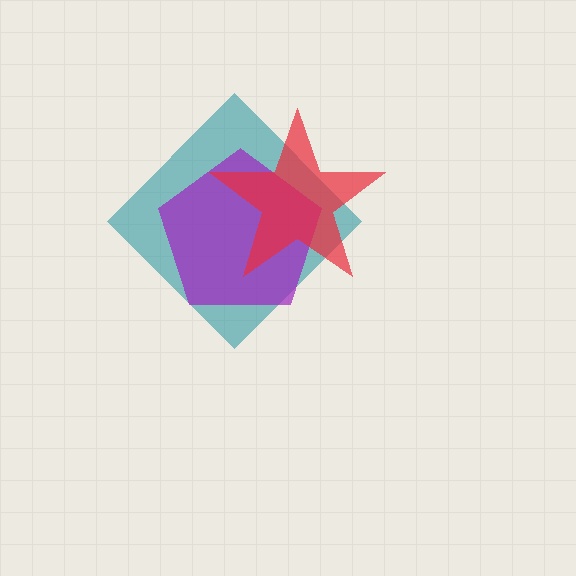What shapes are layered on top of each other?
The layered shapes are: a teal diamond, a purple pentagon, a red star.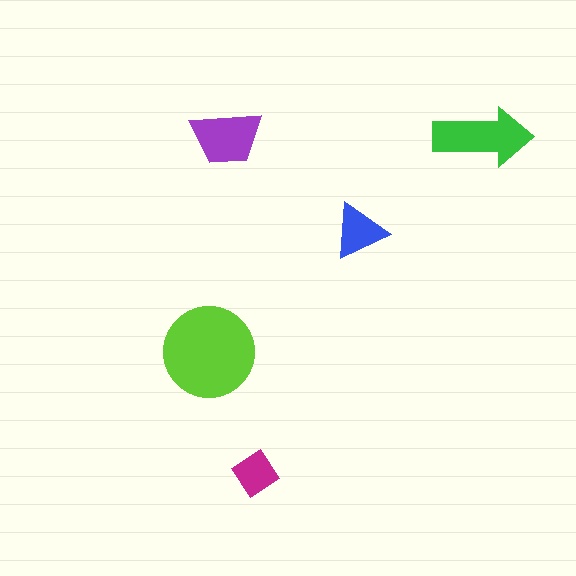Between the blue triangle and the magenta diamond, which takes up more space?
The blue triangle.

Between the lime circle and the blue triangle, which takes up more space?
The lime circle.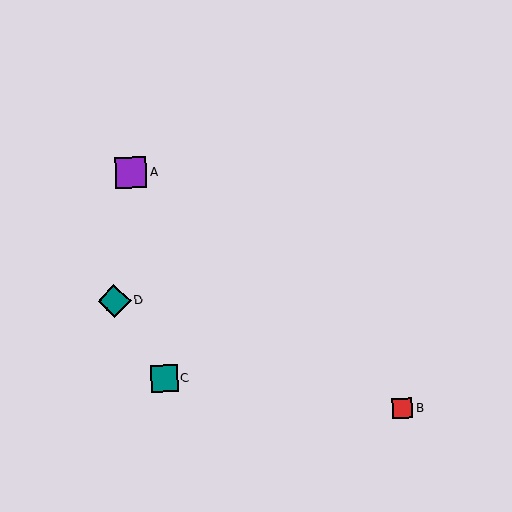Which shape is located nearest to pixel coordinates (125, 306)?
The teal diamond (labeled D) at (114, 301) is nearest to that location.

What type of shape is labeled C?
Shape C is a teal square.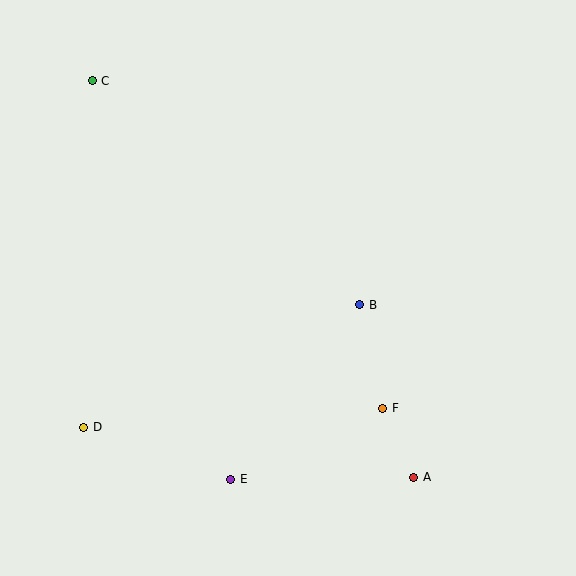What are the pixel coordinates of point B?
Point B is at (360, 305).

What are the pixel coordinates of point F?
Point F is at (383, 408).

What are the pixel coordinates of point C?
Point C is at (92, 81).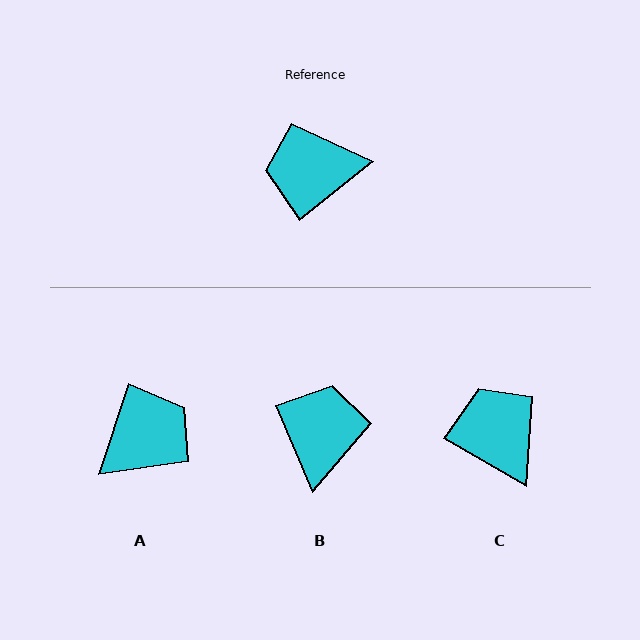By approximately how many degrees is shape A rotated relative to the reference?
Approximately 147 degrees clockwise.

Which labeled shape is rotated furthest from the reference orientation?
A, about 147 degrees away.